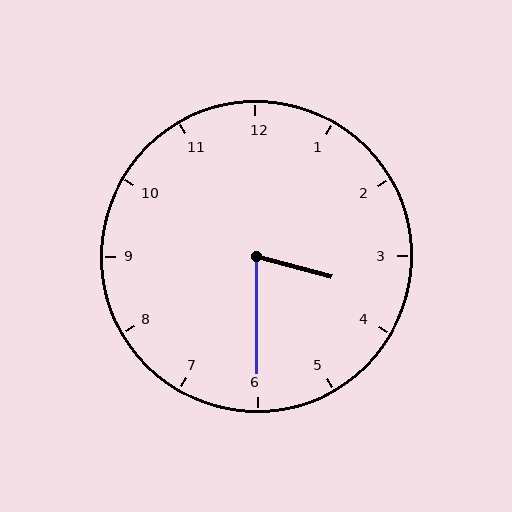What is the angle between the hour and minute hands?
Approximately 75 degrees.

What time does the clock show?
3:30.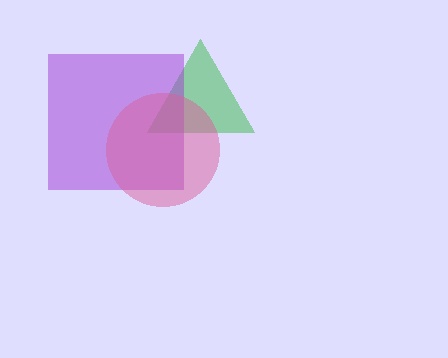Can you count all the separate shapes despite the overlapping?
Yes, there are 3 separate shapes.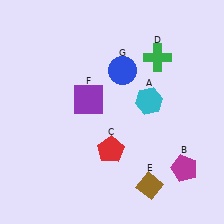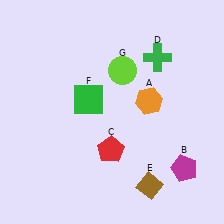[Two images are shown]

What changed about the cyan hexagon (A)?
In Image 1, A is cyan. In Image 2, it changed to orange.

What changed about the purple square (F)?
In Image 1, F is purple. In Image 2, it changed to green.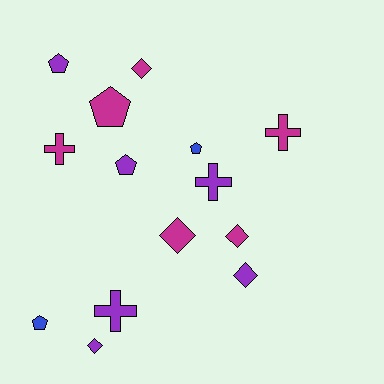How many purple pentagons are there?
There are 2 purple pentagons.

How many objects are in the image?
There are 14 objects.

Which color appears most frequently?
Purple, with 6 objects.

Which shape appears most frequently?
Pentagon, with 5 objects.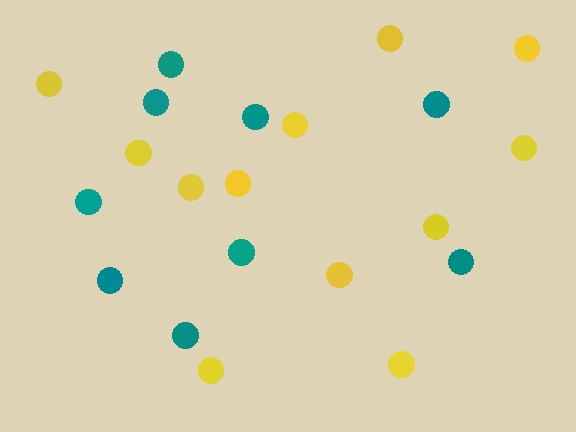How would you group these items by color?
There are 2 groups: one group of yellow circles (12) and one group of teal circles (9).